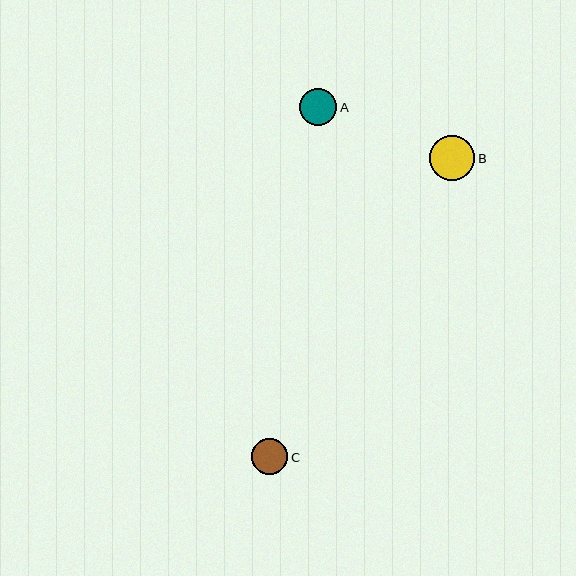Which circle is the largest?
Circle B is the largest with a size of approximately 45 pixels.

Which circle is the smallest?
Circle C is the smallest with a size of approximately 36 pixels.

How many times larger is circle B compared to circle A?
Circle B is approximately 1.2 times the size of circle A.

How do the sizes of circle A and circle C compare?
Circle A and circle C are approximately the same size.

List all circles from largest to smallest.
From largest to smallest: B, A, C.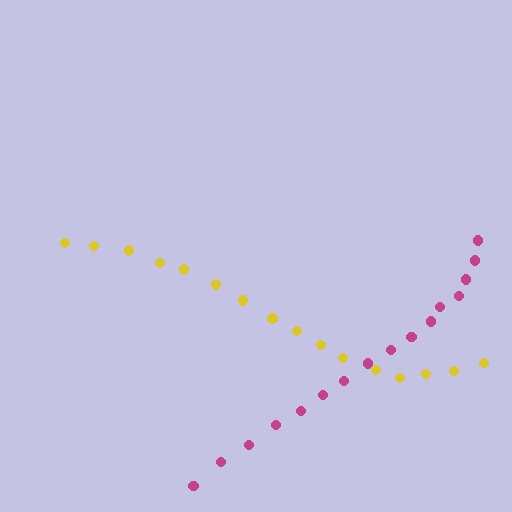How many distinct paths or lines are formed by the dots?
There are 2 distinct paths.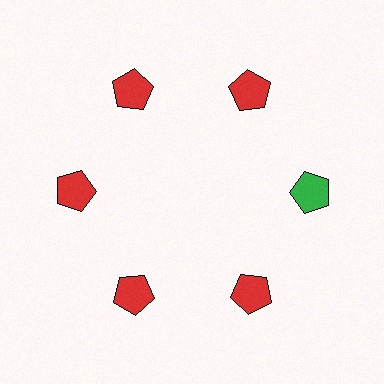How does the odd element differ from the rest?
It has a different color: green instead of red.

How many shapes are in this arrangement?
There are 6 shapes arranged in a ring pattern.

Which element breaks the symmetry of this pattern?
The green pentagon at roughly the 3 o'clock position breaks the symmetry. All other shapes are red pentagons.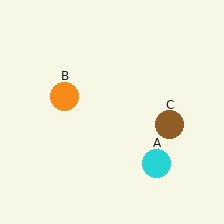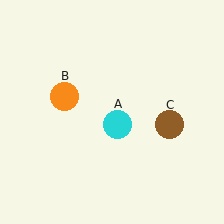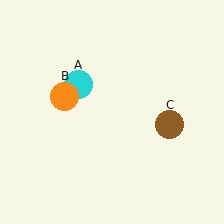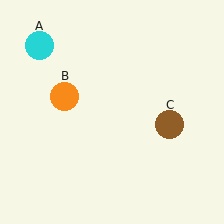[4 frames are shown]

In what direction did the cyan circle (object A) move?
The cyan circle (object A) moved up and to the left.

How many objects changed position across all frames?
1 object changed position: cyan circle (object A).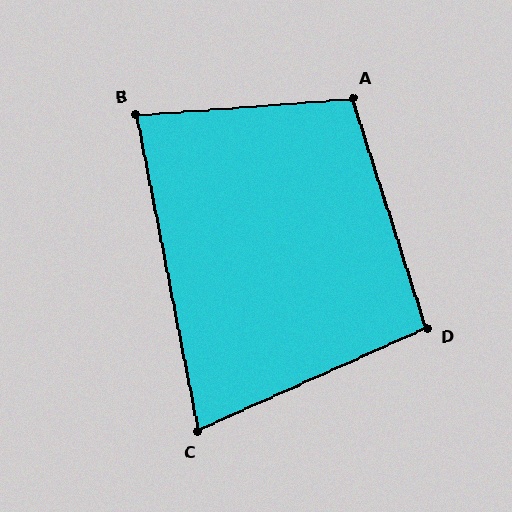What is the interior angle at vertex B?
Approximately 83 degrees (acute).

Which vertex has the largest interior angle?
A, at approximately 103 degrees.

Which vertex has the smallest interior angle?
C, at approximately 77 degrees.